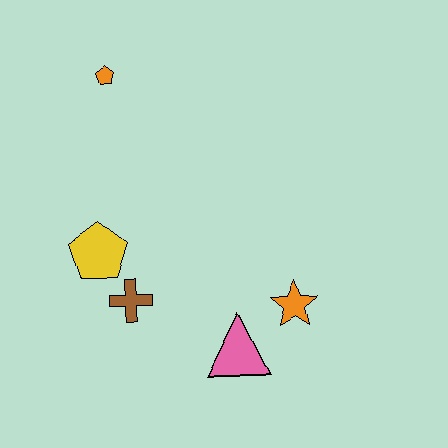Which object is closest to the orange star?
The pink triangle is closest to the orange star.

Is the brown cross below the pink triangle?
No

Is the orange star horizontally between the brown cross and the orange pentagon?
No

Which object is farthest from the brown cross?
The orange pentagon is farthest from the brown cross.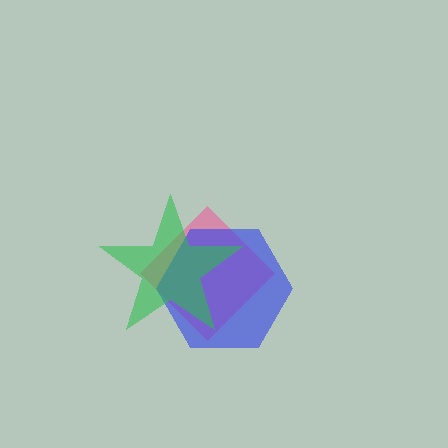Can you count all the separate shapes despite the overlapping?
Yes, there are 3 separate shapes.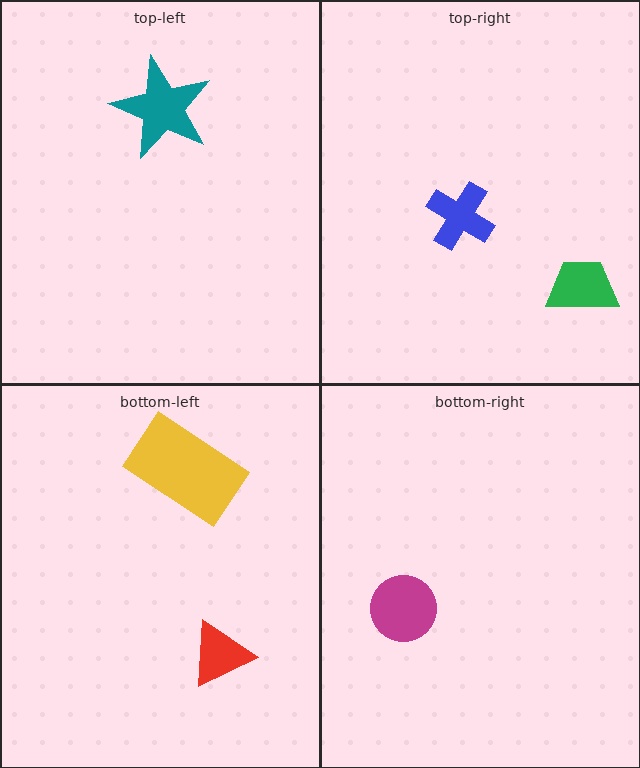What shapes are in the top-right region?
The blue cross, the green trapezoid.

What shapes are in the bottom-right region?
The magenta circle.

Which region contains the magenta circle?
The bottom-right region.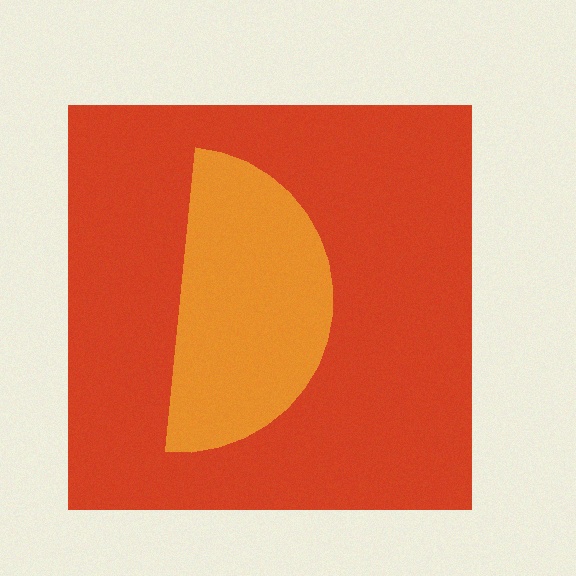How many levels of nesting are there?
2.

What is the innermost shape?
The orange semicircle.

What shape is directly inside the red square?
The orange semicircle.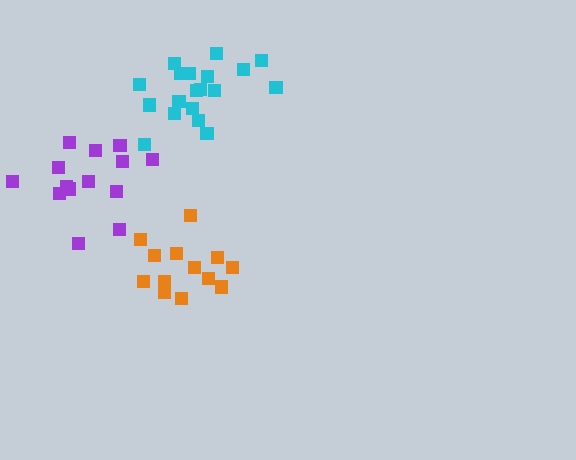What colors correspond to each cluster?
The clusters are colored: cyan, orange, purple.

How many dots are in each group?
Group 1: 19 dots, Group 2: 13 dots, Group 3: 14 dots (46 total).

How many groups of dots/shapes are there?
There are 3 groups.